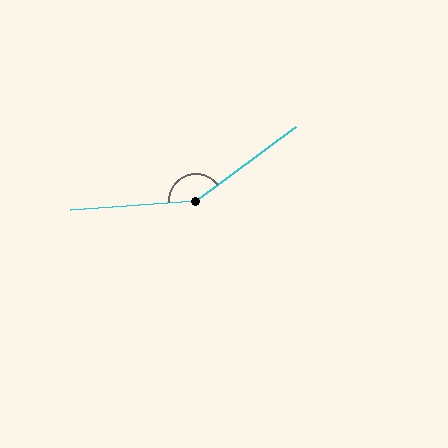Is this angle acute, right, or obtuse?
It is obtuse.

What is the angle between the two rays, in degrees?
Approximately 148 degrees.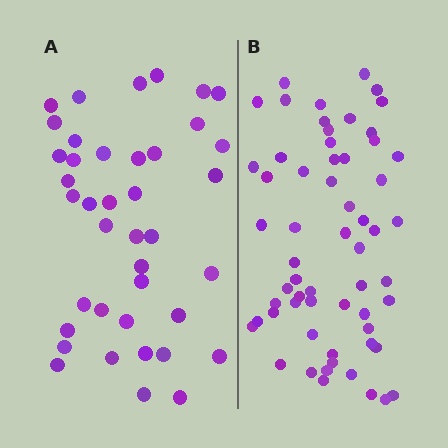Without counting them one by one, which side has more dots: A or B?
Region B (the right region) has more dots.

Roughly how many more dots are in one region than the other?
Region B has approximately 20 more dots than region A.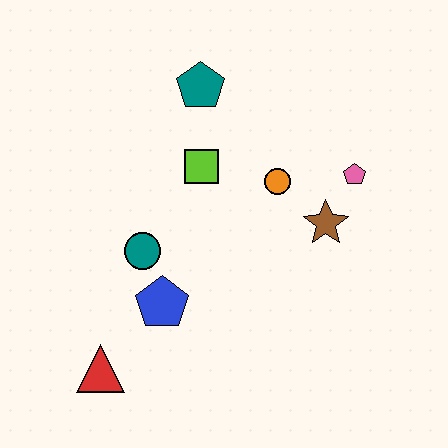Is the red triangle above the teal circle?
No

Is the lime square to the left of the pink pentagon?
Yes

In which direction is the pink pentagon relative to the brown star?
The pink pentagon is above the brown star.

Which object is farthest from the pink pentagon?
The red triangle is farthest from the pink pentagon.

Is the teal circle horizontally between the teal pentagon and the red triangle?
Yes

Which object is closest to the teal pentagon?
The lime square is closest to the teal pentagon.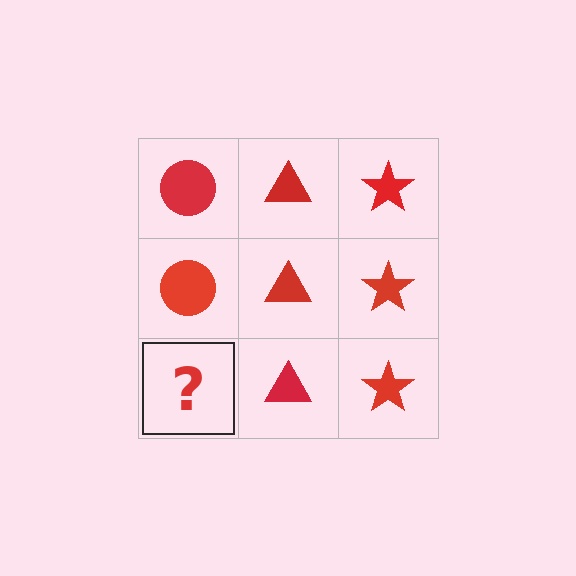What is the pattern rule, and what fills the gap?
The rule is that each column has a consistent shape. The gap should be filled with a red circle.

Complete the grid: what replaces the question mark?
The question mark should be replaced with a red circle.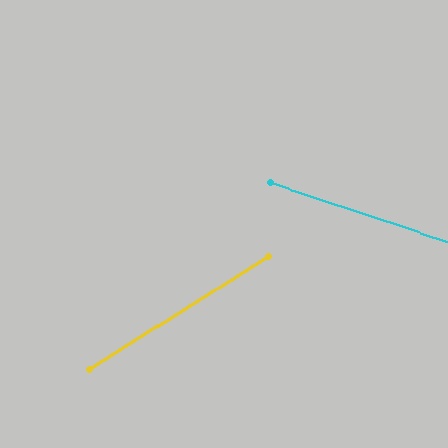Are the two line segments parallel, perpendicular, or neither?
Neither parallel nor perpendicular — they differ by about 51°.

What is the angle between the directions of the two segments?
Approximately 51 degrees.